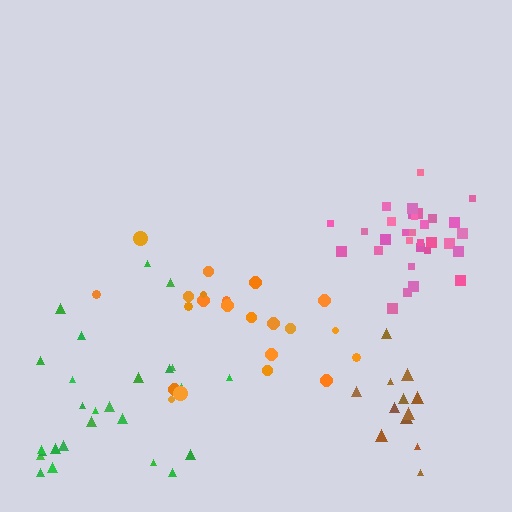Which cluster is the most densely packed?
Pink.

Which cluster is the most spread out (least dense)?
Orange.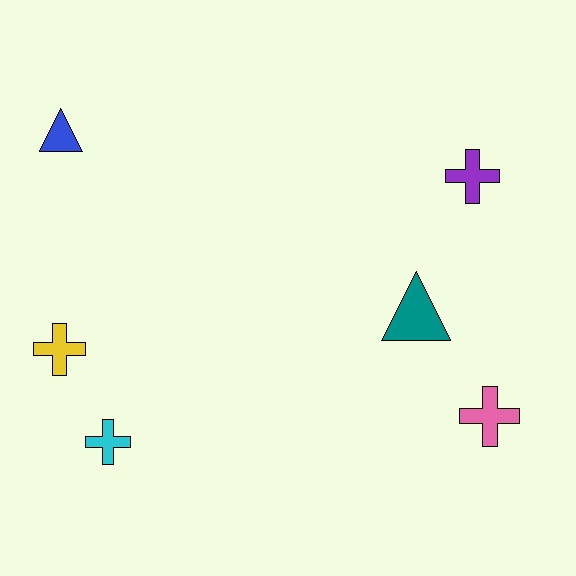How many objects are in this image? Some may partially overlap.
There are 6 objects.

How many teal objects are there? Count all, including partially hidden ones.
There is 1 teal object.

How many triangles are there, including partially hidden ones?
There are 2 triangles.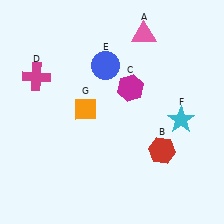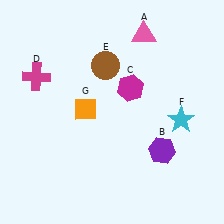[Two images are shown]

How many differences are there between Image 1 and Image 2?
There are 2 differences between the two images.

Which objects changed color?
B changed from red to purple. E changed from blue to brown.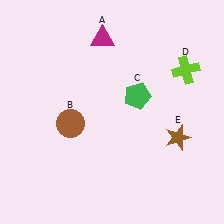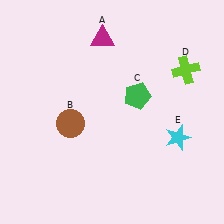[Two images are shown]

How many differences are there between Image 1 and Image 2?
There is 1 difference between the two images.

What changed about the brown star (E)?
In Image 1, E is brown. In Image 2, it changed to cyan.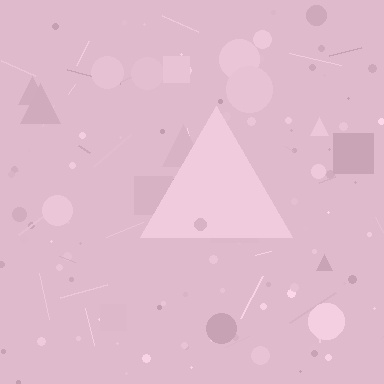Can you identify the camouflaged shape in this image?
The camouflaged shape is a triangle.